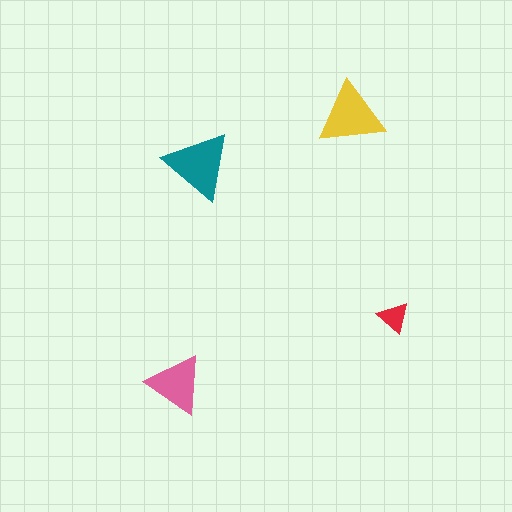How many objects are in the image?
There are 4 objects in the image.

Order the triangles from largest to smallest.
the teal one, the yellow one, the pink one, the red one.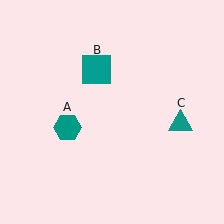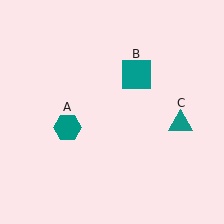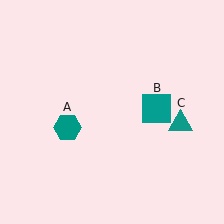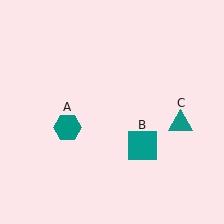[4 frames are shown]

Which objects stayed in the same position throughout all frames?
Teal hexagon (object A) and teal triangle (object C) remained stationary.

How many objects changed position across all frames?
1 object changed position: teal square (object B).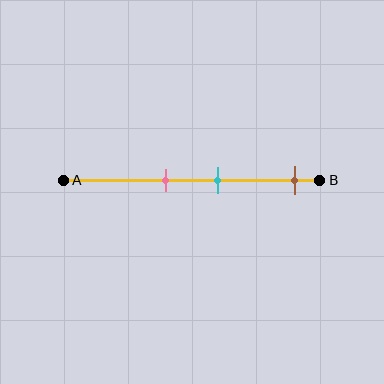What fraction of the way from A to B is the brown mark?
The brown mark is approximately 90% (0.9) of the way from A to B.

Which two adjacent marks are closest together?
The pink and cyan marks are the closest adjacent pair.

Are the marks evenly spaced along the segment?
No, the marks are not evenly spaced.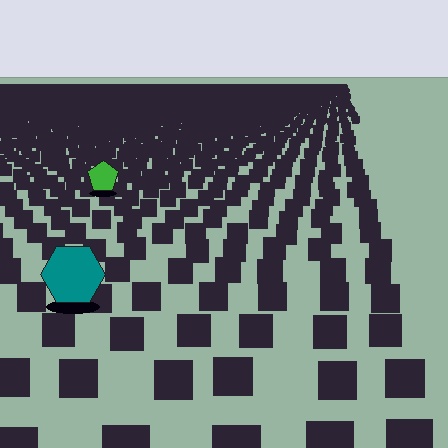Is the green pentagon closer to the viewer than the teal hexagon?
No. The teal hexagon is closer — you can tell from the texture gradient: the ground texture is coarser near it.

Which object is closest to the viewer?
The teal hexagon is closest. The texture marks near it are larger and more spread out.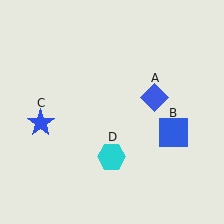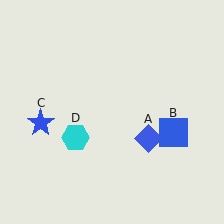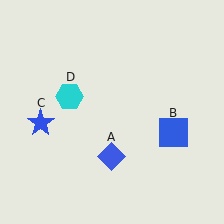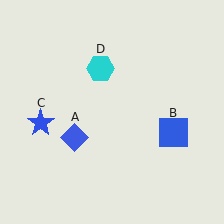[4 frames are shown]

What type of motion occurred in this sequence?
The blue diamond (object A), cyan hexagon (object D) rotated clockwise around the center of the scene.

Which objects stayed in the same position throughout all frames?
Blue square (object B) and blue star (object C) remained stationary.